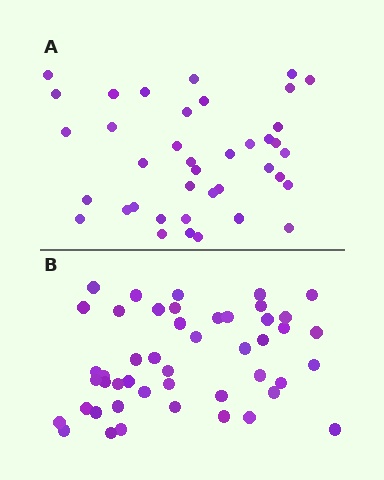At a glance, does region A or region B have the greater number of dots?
Region B (the bottom region) has more dots.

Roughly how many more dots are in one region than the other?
Region B has roughly 8 or so more dots than region A.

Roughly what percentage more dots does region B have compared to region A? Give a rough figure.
About 20% more.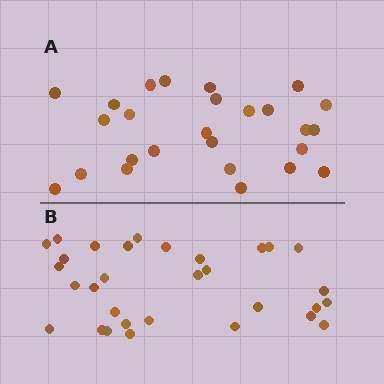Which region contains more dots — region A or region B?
Region B (the bottom region) has more dots.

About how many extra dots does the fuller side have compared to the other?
Region B has about 5 more dots than region A.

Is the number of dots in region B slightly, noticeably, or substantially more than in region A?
Region B has only slightly more — the two regions are fairly close. The ratio is roughly 1.2 to 1.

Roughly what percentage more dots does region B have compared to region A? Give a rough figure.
About 20% more.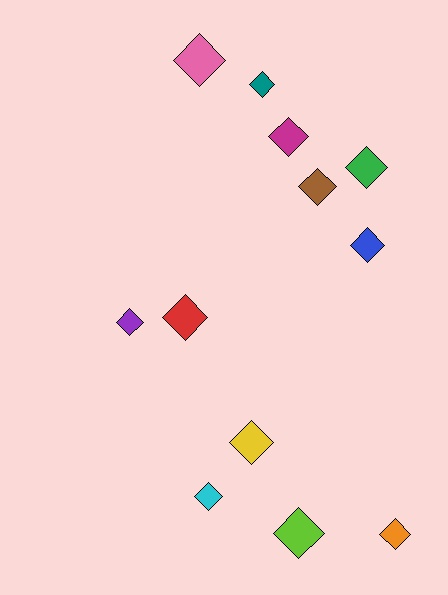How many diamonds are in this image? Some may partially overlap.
There are 12 diamonds.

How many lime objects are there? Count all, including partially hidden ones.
There is 1 lime object.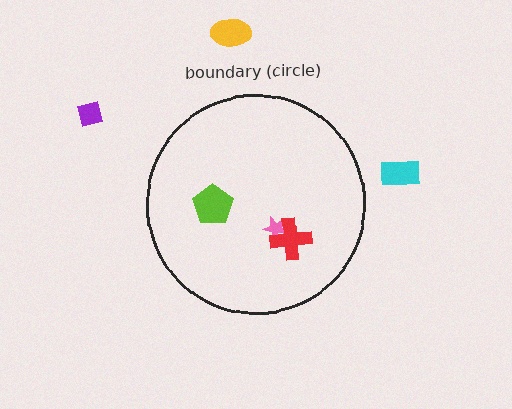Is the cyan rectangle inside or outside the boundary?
Outside.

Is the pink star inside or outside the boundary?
Inside.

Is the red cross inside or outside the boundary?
Inside.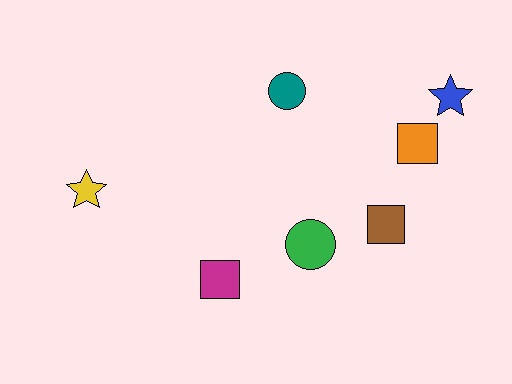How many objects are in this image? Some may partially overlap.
There are 7 objects.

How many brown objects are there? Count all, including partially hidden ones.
There is 1 brown object.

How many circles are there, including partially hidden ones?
There are 2 circles.